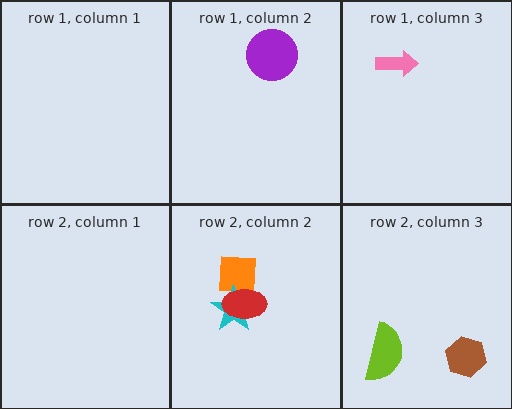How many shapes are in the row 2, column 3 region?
2.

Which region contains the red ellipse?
The row 2, column 2 region.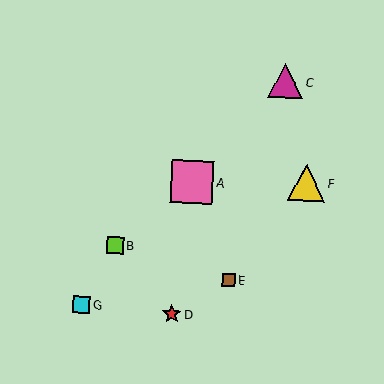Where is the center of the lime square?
The center of the lime square is at (115, 245).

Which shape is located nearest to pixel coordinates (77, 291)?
The cyan square (labeled G) at (82, 305) is nearest to that location.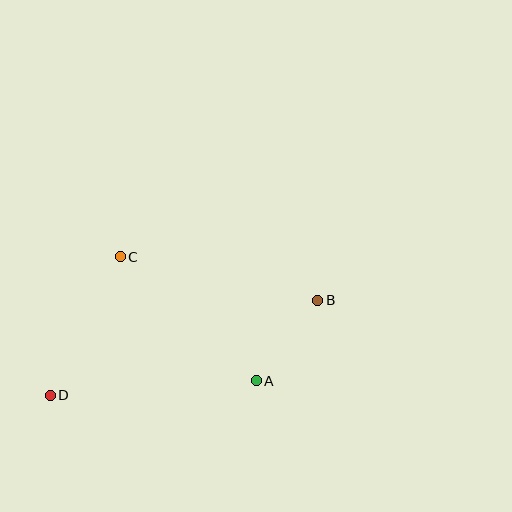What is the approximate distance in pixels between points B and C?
The distance between B and C is approximately 203 pixels.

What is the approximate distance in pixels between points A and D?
The distance between A and D is approximately 206 pixels.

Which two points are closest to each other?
Points A and B are closest to each other.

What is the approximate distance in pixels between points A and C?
The distance between A and C is approximately 184 pixels.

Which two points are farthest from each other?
Points B and D are farthest from each other.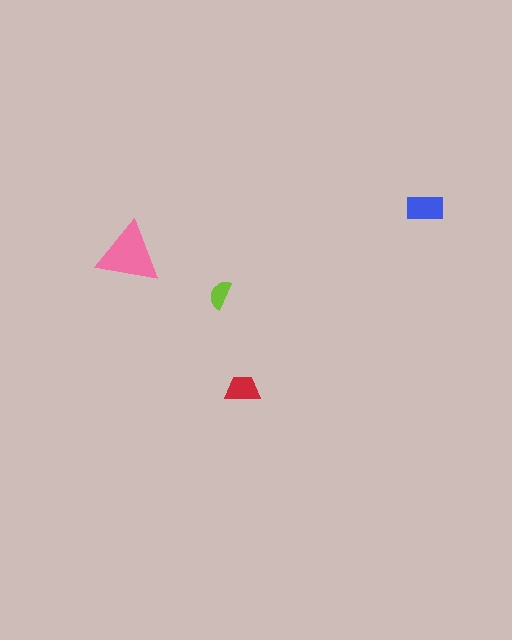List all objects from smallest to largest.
The lime semicircle, the red trapezoid, the blue rectangle, the pink triangle.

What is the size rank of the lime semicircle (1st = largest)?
4th.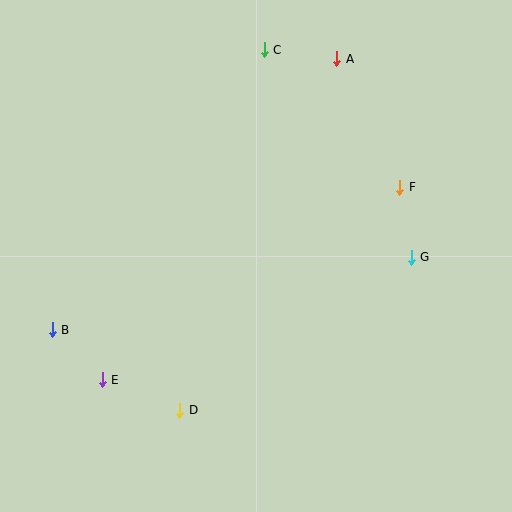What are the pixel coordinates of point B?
Point B is at (52, 330).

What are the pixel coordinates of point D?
Point D is at (180, 410).